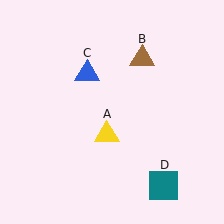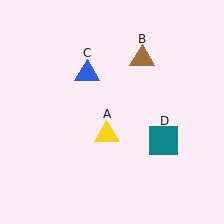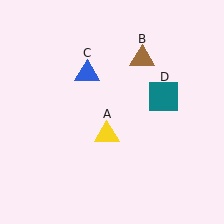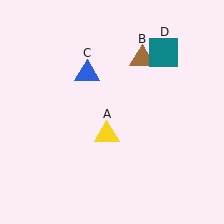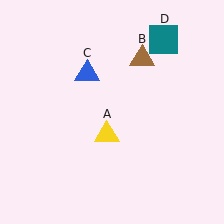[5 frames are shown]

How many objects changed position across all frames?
1 object changed position: teal square (object D).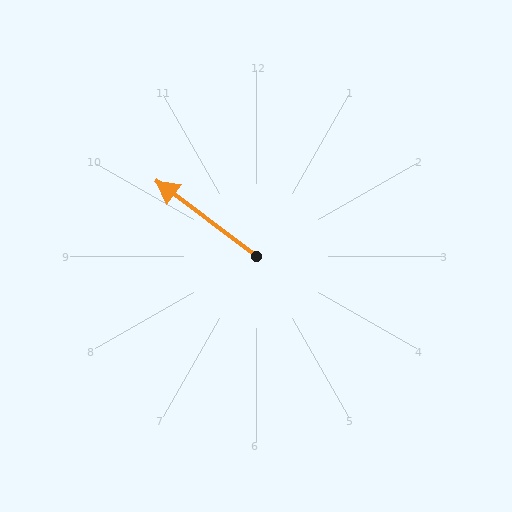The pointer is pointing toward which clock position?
Roughly 10 o'clock.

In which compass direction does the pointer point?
Northwest.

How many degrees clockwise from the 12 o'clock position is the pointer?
Approximately 307 degrees.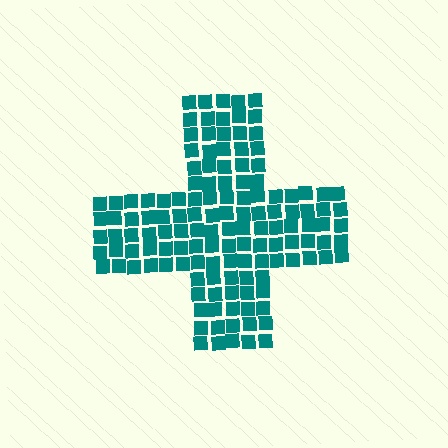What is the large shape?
The large shape is a cross.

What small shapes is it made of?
It is made of small squares.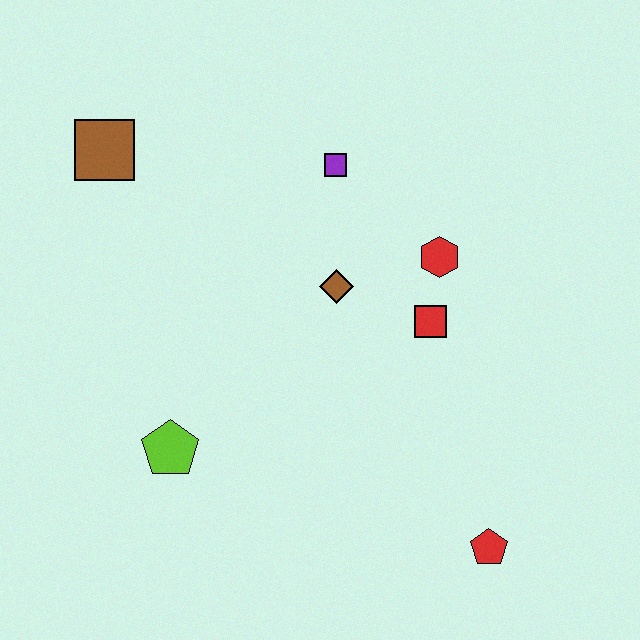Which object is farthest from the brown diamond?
The red pentagon is farthest from the brown diamond.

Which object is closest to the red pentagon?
The red square is closest to the red pentagon.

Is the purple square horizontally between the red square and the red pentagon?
No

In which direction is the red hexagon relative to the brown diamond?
The red hexagon is to the right of the brown diamond.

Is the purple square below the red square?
No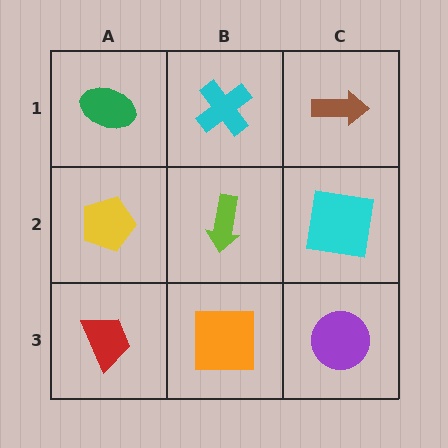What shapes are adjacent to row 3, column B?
A lime arrow (row 2, column B), a red trapezoid (row 3, column A), a purple circle (row 3, column C).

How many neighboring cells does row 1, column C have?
2.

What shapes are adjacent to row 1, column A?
A yellow pentagon (row 2, column A), a cyan cross (row 1, column B).